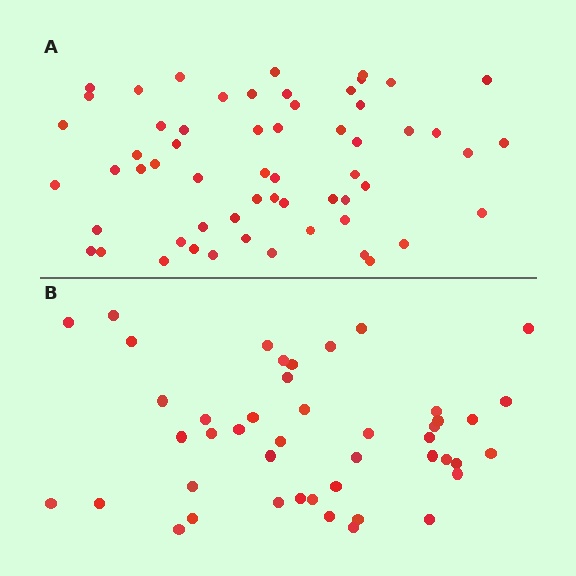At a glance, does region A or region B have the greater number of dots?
Region A (the top region) has more dots.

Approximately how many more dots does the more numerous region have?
Region A has approximately 15 more dots than region B.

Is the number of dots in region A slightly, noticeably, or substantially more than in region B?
Region A has noticeably more, but not dramatically so. The ratio is roughly 1.3 to 1.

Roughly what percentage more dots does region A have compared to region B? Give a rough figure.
About 30% more.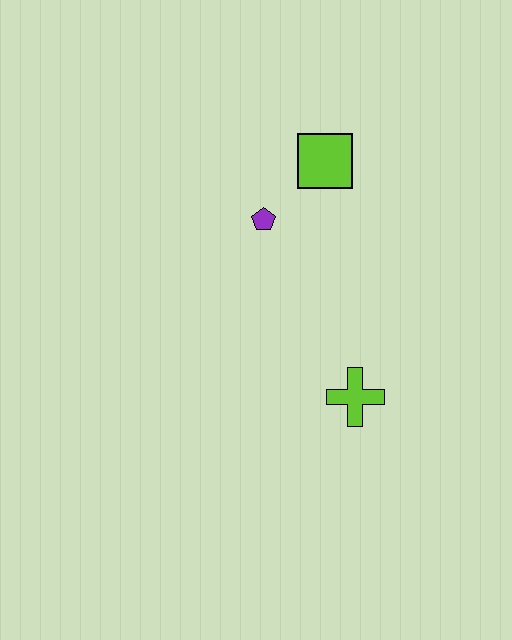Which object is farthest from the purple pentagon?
The lime cross is farthest from the purple pentagon.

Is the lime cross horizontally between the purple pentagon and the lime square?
No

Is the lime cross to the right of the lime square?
Yes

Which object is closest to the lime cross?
The purple pentagon is closest to the lime cross.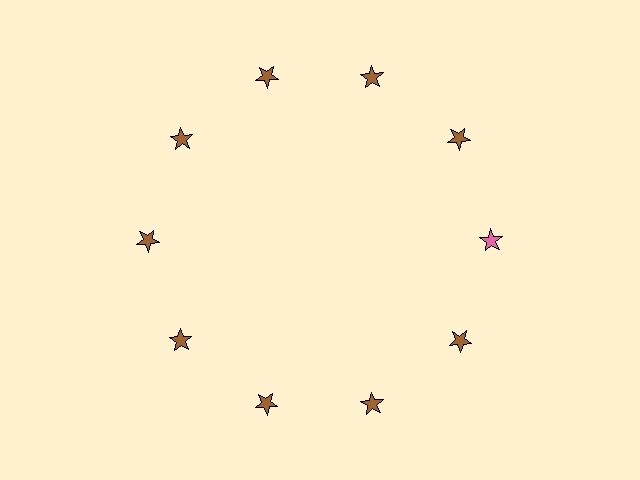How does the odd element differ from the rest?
It has a different color: pink instead of brown.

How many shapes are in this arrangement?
There are 10 shapes arranged in a ring pattern.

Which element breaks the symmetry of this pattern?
The pink star at roughly the 3 o'clock position breaks the symmetry. All other shapes are brown stars.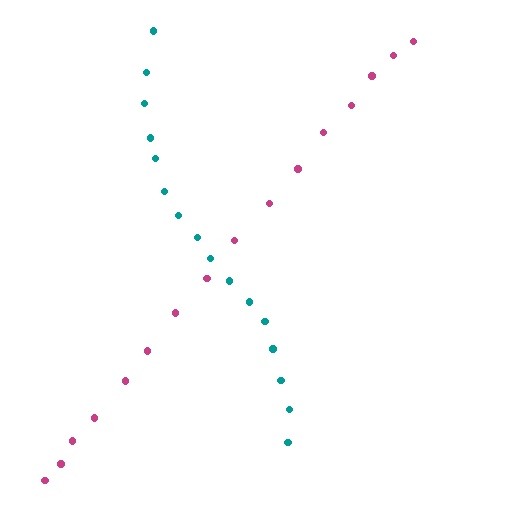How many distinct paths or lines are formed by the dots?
There are 2 distinct paths.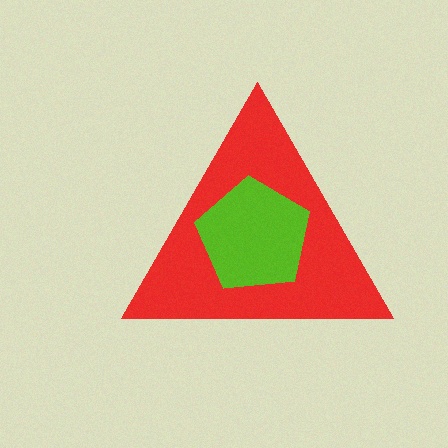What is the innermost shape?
The lime pentagon.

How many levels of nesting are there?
2.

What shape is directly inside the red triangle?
The lime pentagon.